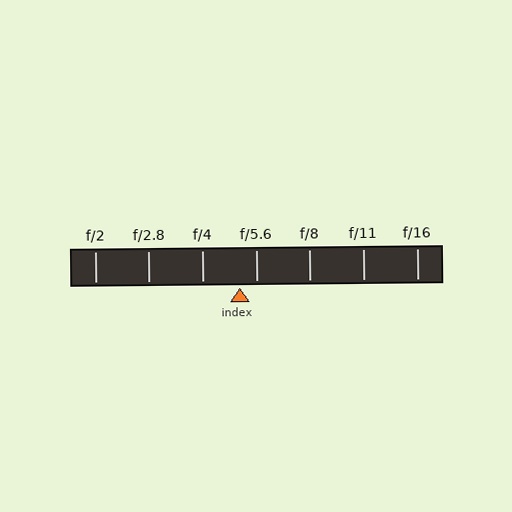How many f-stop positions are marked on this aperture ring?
There are 7 f-stop positions marked.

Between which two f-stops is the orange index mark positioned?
The index mark is between f/4 and f/5.6.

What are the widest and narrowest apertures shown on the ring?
The widest aperture shown is f/2 and the narrowest is f/16.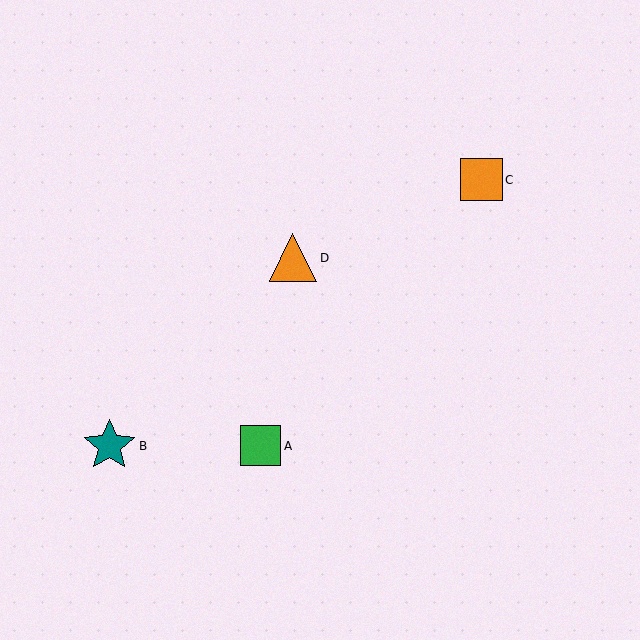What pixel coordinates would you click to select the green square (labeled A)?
Click at (261, 446) to select the green square A.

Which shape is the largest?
The teal star (labeled B) is the largest.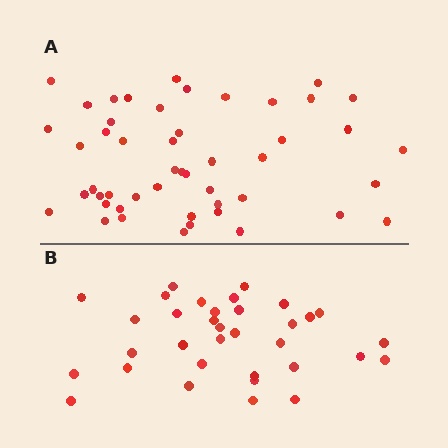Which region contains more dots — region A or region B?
Region A (the top region) has more dots.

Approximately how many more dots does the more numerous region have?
Region A has approximately 15 more dots than region B.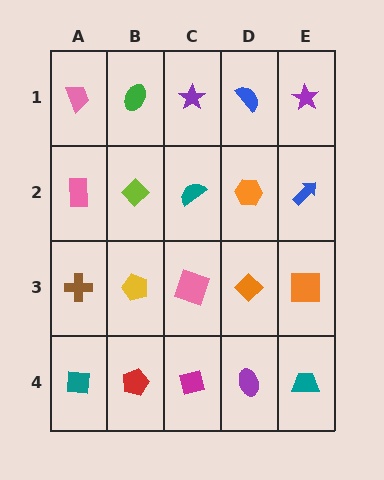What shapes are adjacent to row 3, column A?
A pink rectangle (row 2, column A), a teal square (row 4, column A), a yellow pentagon (row 3, column B).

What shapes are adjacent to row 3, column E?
A blue arrow (row 2, column E), a teal trapezoid (row 4, column E), an orange diamond (row 3, column D).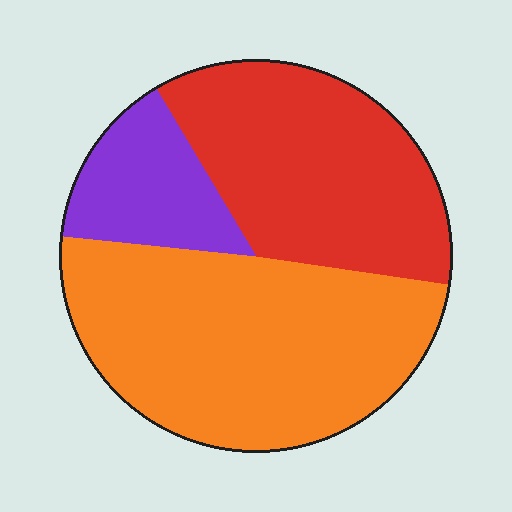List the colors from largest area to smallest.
From largest to smallest: orange, red, purple.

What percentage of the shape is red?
Red covers roughly 35% of the shape.